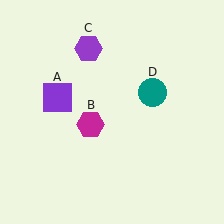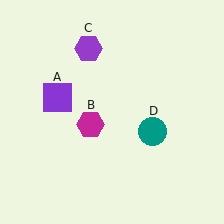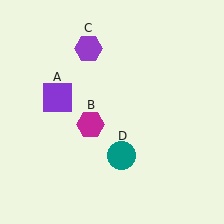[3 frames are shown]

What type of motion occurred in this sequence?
The teal circle (object D) rotated clockwise around the center of the scene.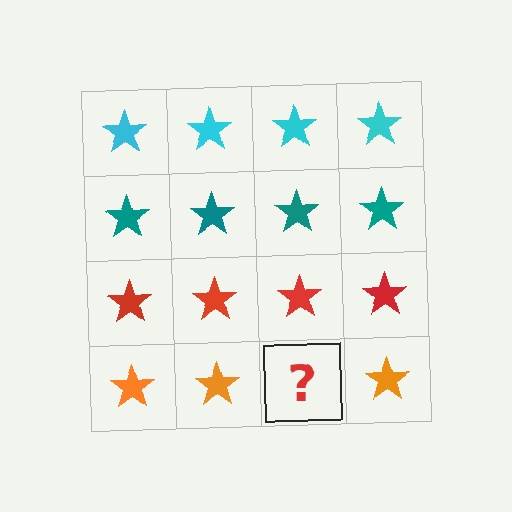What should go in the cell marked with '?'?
The missing cell should contain an orange star.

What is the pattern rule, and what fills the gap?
The rule is that each row has a consistent color. The gap should be filled with an orange star.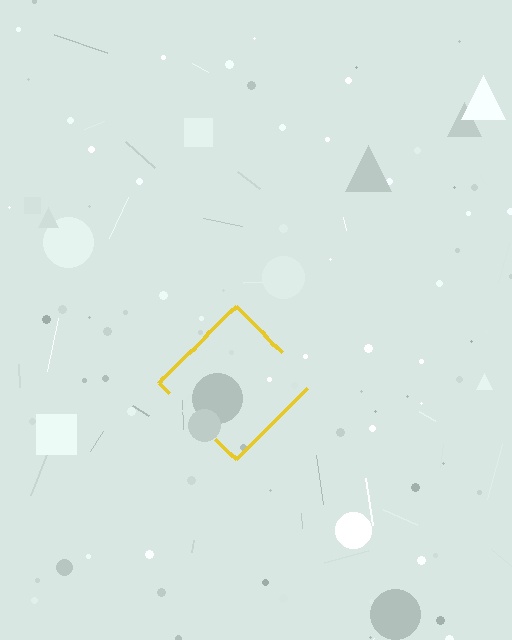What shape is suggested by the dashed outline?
The dashed outline suggests a diamond.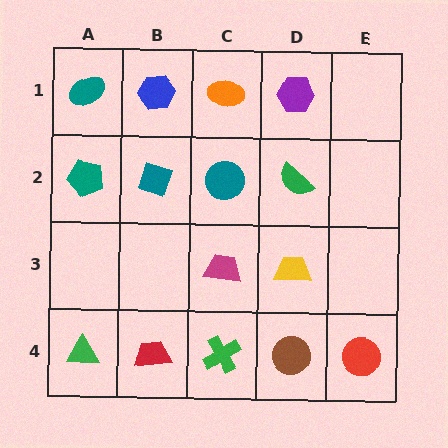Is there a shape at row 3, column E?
No, that cell is empty.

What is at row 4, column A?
A green triangle.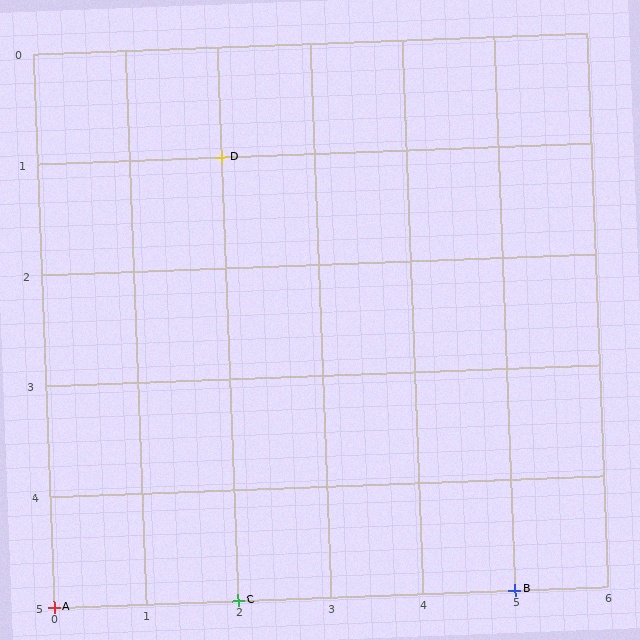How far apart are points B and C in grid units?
Points B and C are 3 columns apart.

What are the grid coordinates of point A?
Point A is at grid coordinates (0, 5).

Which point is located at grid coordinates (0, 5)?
Point A is at (0, 5).